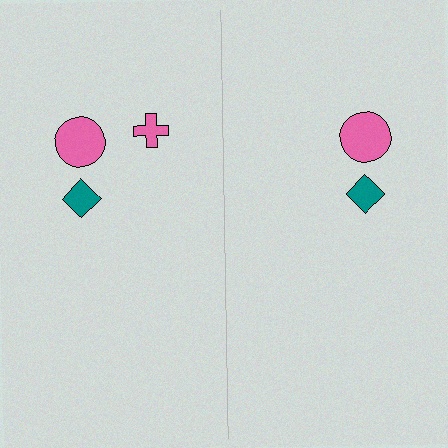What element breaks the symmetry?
A pink cross is missing from the right side.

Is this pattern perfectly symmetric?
No, the pattern is not perfectly symmetric. A pink cross is missing from the right side.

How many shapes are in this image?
There are 5 shapes in this image.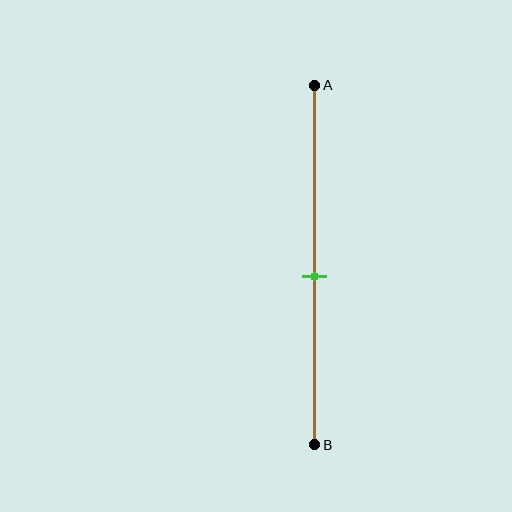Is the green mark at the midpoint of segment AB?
No, the mark is at about 55% from A, not at the 50% midpoint.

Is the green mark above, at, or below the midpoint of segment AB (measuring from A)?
The green mark is below the midpoint of segment AB.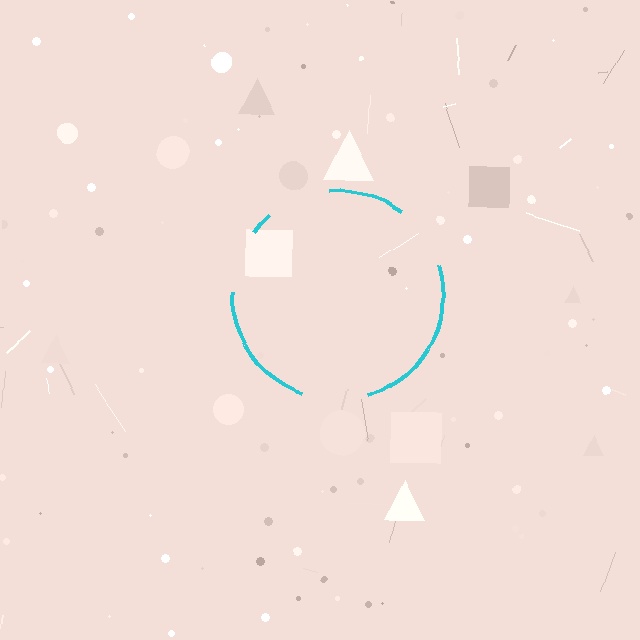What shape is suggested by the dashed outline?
The dashed outline suggests a circle.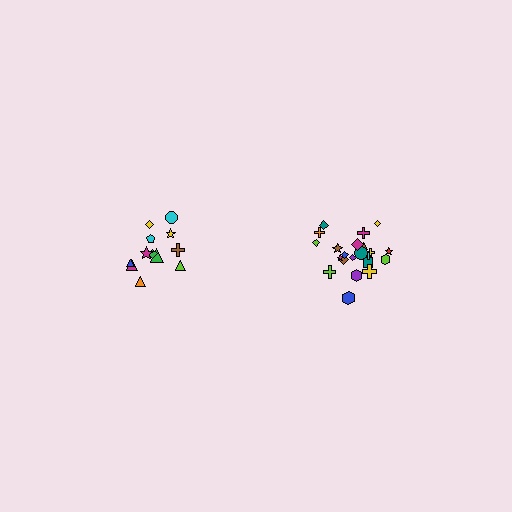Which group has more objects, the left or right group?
The right group.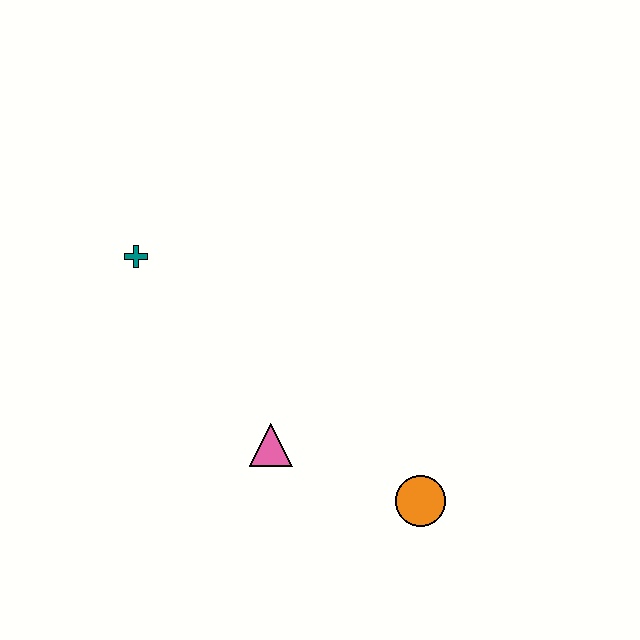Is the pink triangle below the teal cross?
Yes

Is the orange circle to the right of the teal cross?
Yes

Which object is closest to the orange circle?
The pink triangle is closest to the orange circle.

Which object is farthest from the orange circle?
The teal cross is farthest from the orange circle.